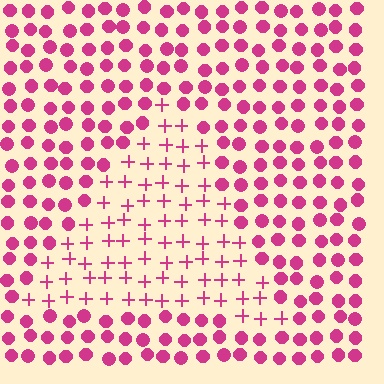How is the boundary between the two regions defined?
The boundary is defined by a change in element shape: plus signs inside vs. circles outside. All elements share the same color and spacing.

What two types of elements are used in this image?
The image uses plus signs inside the triangle region and circles outside it.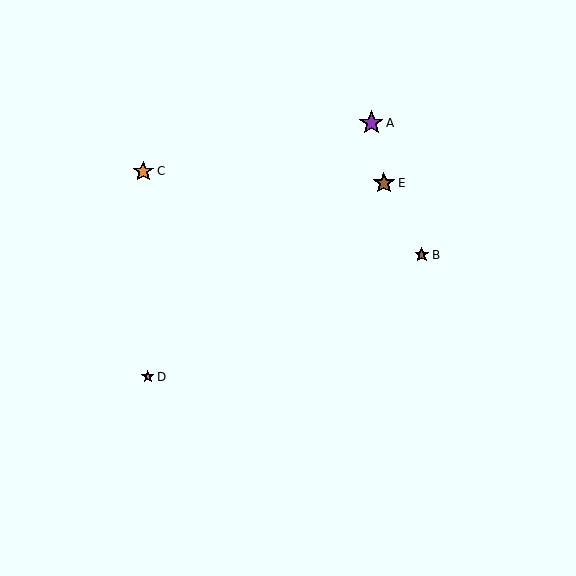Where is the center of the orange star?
The center of the orange star is at (143, 171).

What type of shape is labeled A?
Shape A is a purple star.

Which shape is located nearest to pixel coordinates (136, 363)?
The pink star (labeled D) at (148, 377) is nearest to that location.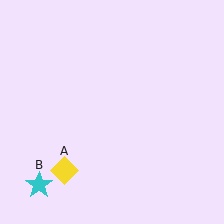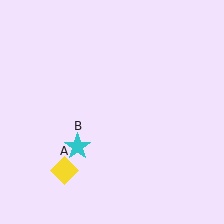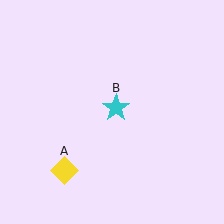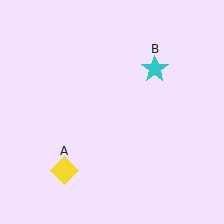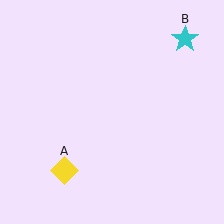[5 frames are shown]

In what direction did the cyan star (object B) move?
The cyan star (object B) moved up and to the right.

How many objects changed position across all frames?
1 object changed position: cyan star (object B).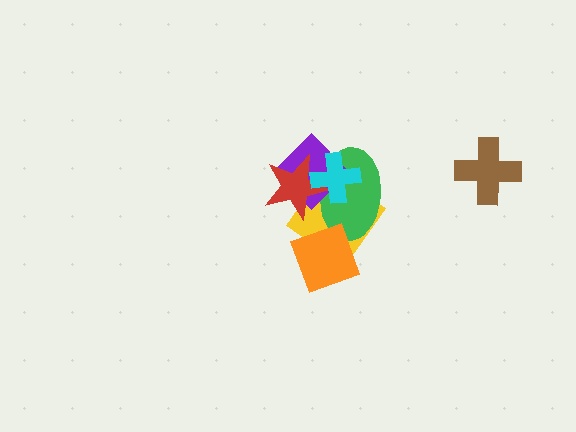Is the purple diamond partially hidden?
Yes, it is partially covered by another shape.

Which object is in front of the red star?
The cyan cross is in front of the red star.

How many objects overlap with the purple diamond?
4 objects overlap with the purple diamond.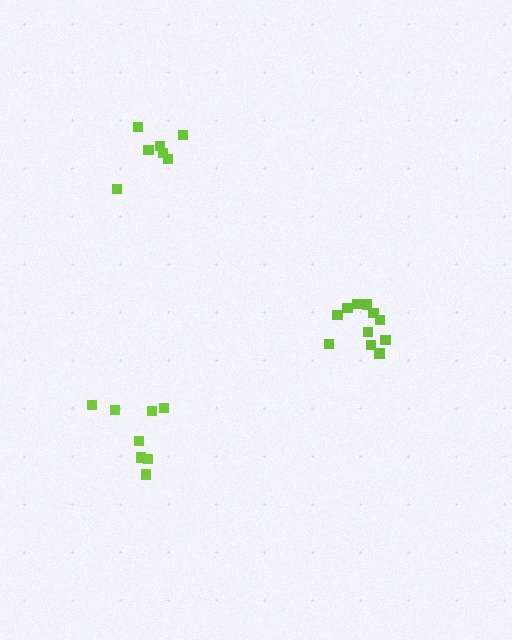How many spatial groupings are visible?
There are 3 spatial groupings.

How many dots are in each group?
Group 1: 8 dots, Group 2: 11 dots, Group 3: 7 dots (26 total).